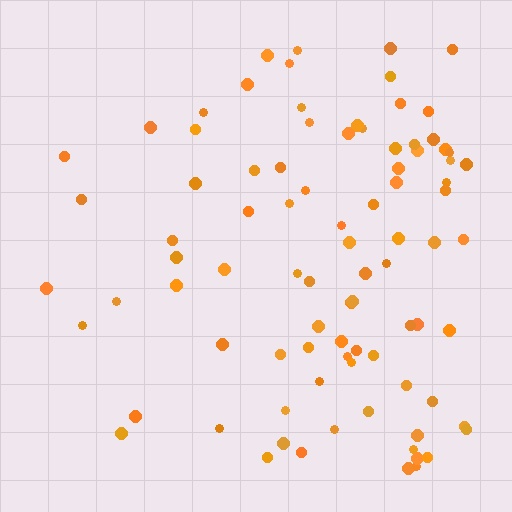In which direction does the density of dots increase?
From left to right, with the right side densest.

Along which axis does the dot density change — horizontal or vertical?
Horizontal.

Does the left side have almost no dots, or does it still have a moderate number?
Still a moderate number, just noticeably fewer than the right.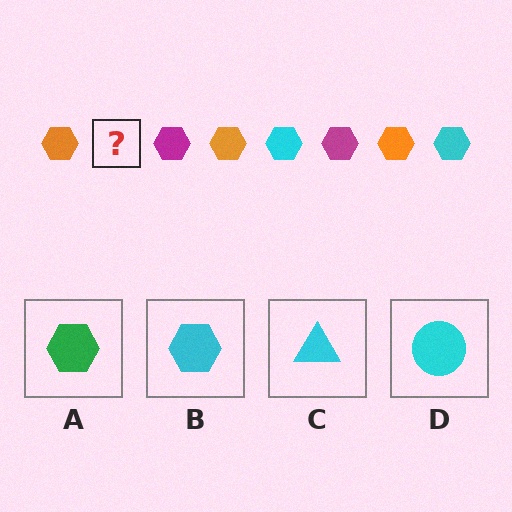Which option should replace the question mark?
Option B.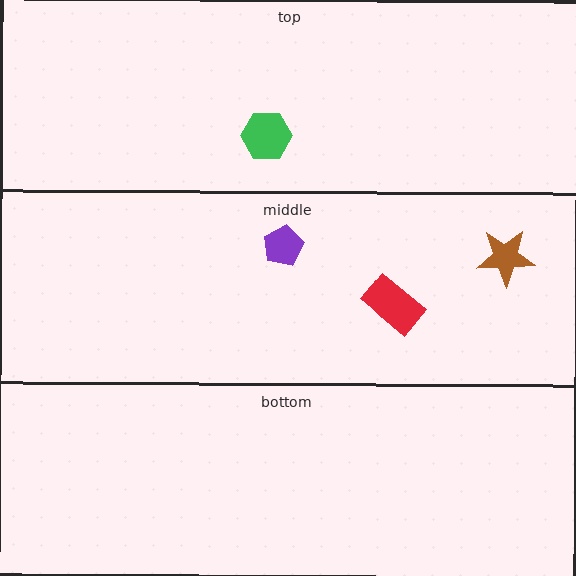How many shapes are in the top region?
1.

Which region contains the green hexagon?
The top region.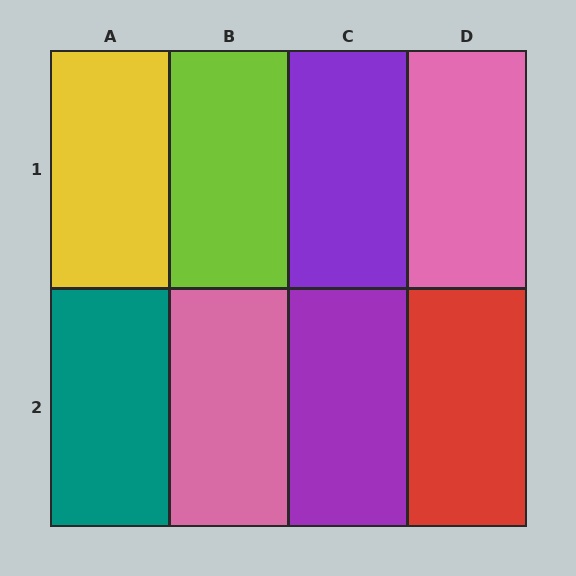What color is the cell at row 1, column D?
Pink.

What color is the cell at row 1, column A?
Yellow.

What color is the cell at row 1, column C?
Purple.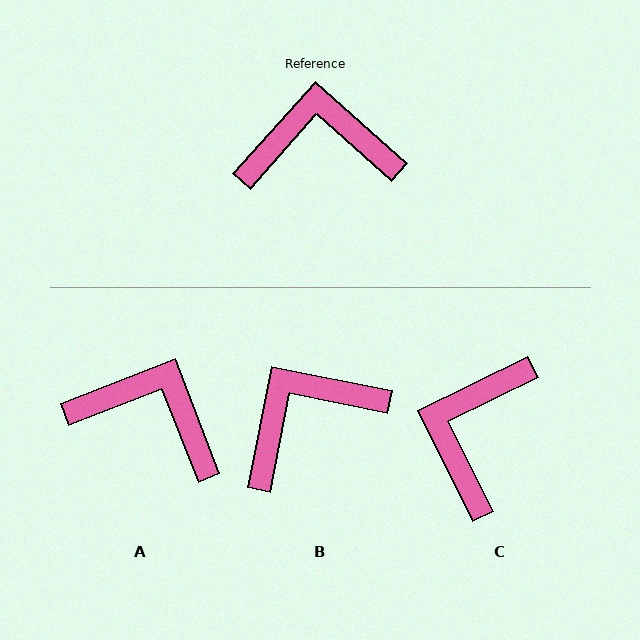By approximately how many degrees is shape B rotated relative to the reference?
Approximately 31 degrees counter-clockwise.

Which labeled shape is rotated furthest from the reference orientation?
C, about 68 degrees away.